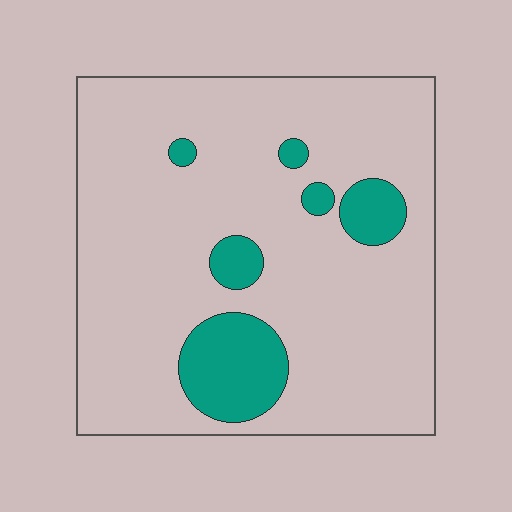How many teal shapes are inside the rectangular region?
6.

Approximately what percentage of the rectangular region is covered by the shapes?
Approximately 15%.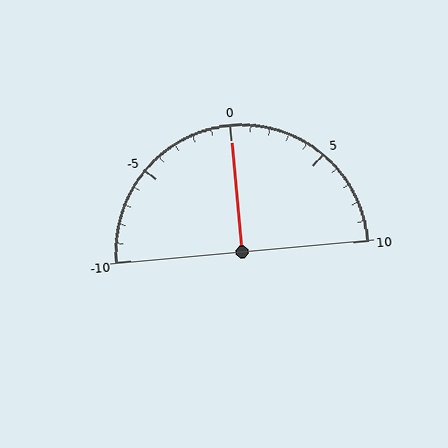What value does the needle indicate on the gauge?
The needle indicates approximately 0.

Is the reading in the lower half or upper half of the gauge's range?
The reading is in the upper half of the range (-10 to 10).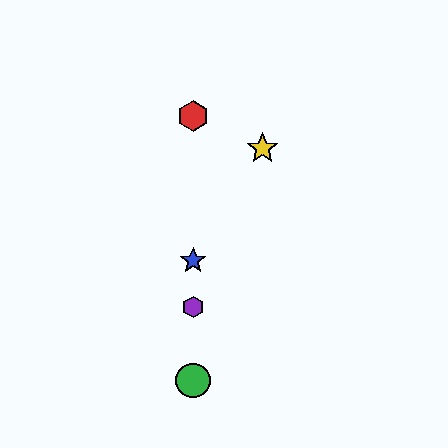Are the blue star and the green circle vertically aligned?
Yes, both are at x≈193.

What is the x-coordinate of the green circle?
The green circle is at x≈193.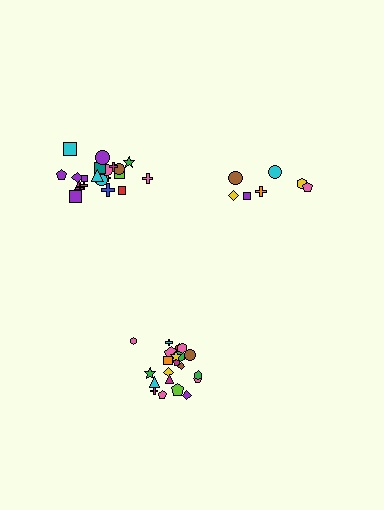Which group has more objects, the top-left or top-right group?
The top-left group.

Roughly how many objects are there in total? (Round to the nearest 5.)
Roughly 50 objects in total.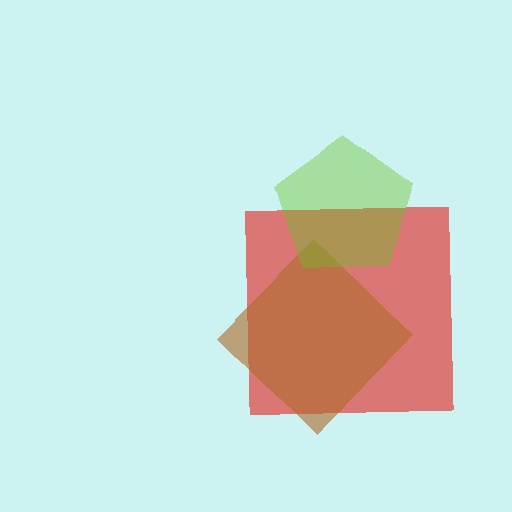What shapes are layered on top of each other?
The layered shapes are: a red square, a brown diamond, a lime pentagon.